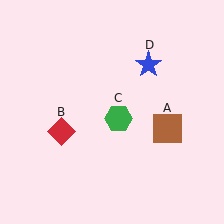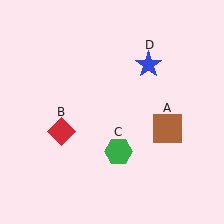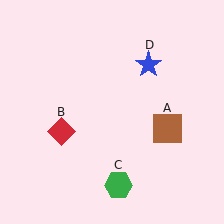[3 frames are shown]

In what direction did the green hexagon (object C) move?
The green hexagon (object C) moved down.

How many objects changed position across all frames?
1 object changed position: green hexagon (object C).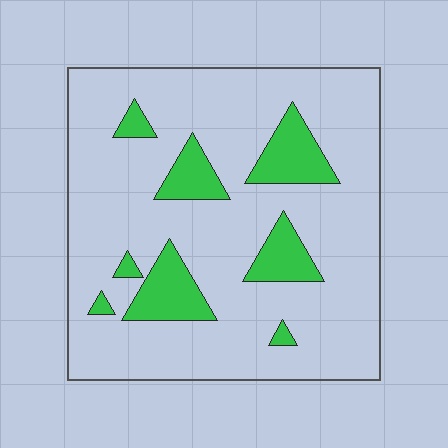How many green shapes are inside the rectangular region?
8.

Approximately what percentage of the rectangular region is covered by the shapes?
Approximately 15%.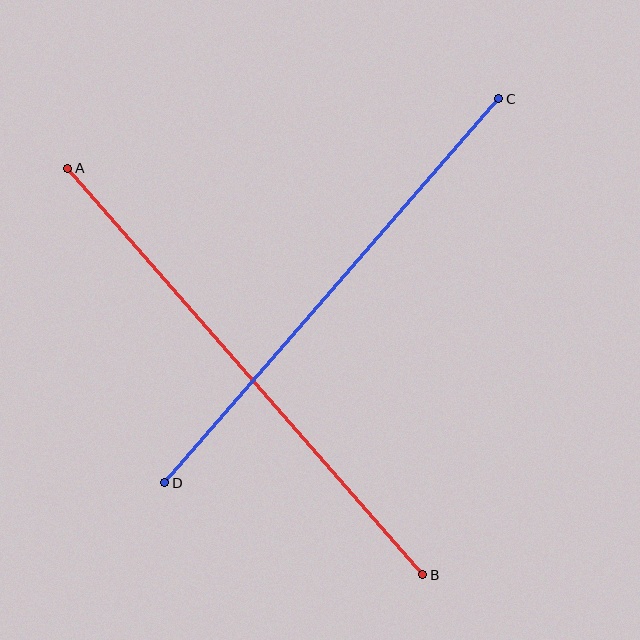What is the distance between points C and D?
The distance is approximately 509 pixels.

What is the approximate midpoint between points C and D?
The midpoint is at approximately (332, 291) pixels.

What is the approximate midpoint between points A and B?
The midpoint is at approximately (245, 371) pixels.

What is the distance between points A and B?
The distance is approximately 540 pixels.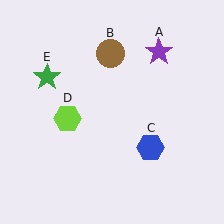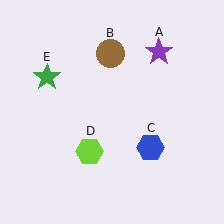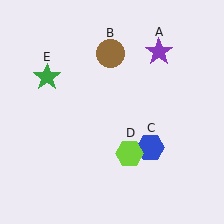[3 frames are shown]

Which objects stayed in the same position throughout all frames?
Purple star (object A) and brown circle (object B) and blue hexagon (object C) and green star (object E) remained stationary.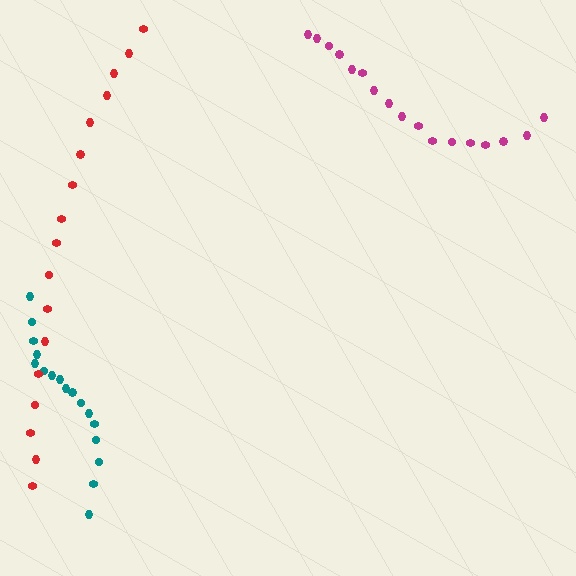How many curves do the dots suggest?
There are 3 distinct paths.